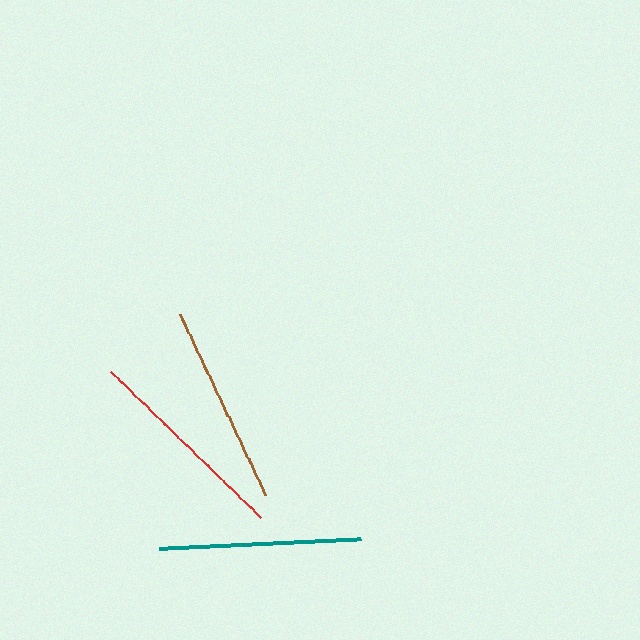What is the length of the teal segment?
The teal segment is approximately 202 pixels long.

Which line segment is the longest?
The red line is the longest at approximately 209 pixels.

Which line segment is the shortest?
The brown line is the shortest at approximately 200 pixels.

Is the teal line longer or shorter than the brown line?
The teal line is longer than the brown line.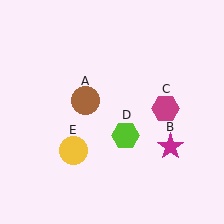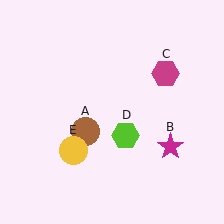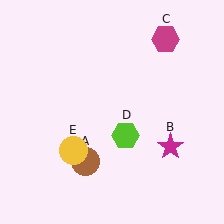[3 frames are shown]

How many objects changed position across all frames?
2 objects changed position: brown circle (object A), magenta hexagon (object C).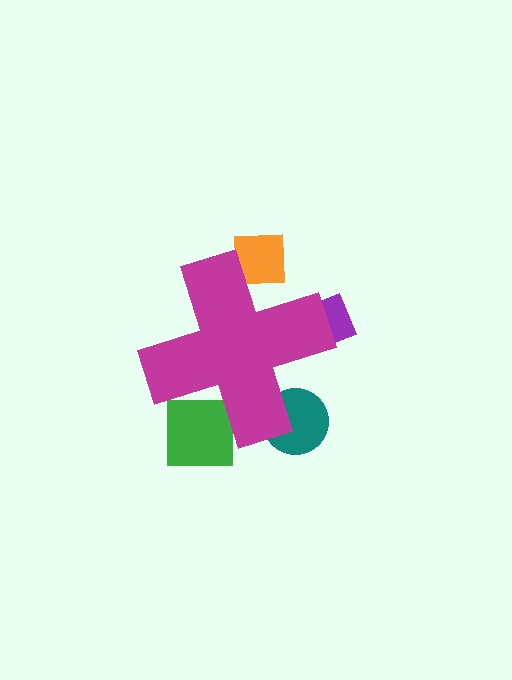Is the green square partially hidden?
Yes, the green square is partially hidden behind the magenta cross.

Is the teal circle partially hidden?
Yes, the teal circle is partially hidden behind the magenta cross.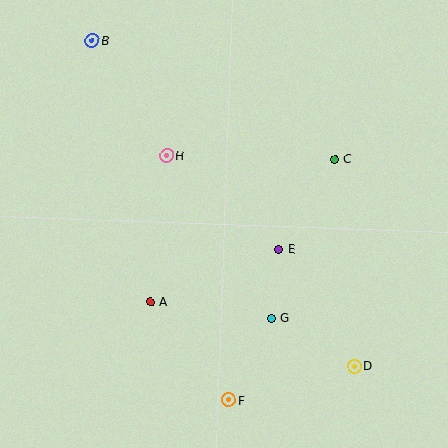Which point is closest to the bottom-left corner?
Point A is closest to the bottom-left corner.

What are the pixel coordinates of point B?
Point B is at (92, 40).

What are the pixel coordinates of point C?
Point C is at (335, 159).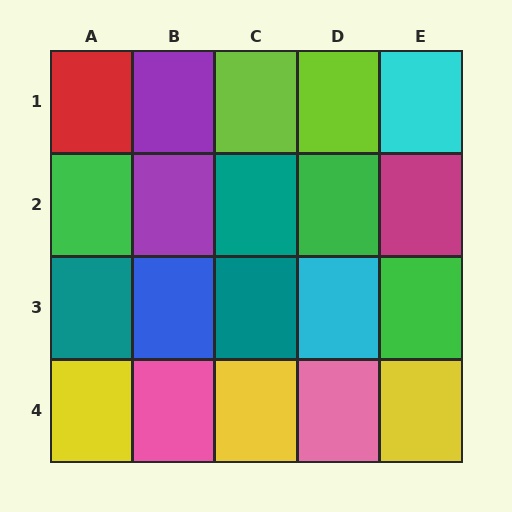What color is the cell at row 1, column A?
Red.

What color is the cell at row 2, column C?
Teal.